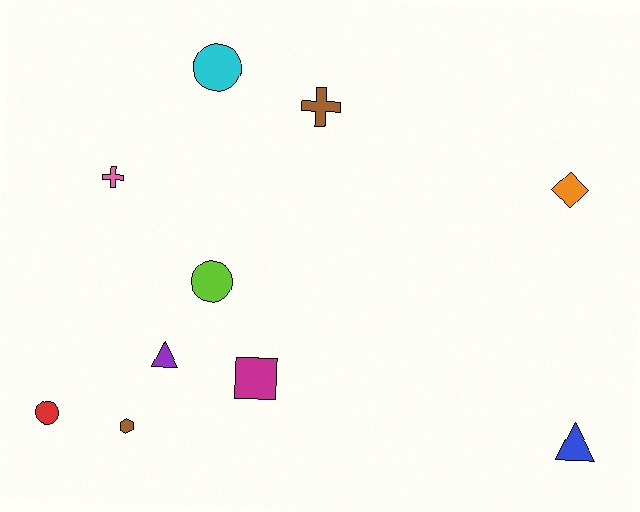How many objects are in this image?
There are 10 objects.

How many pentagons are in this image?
There are no pentagons.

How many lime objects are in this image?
There is 1 lime object.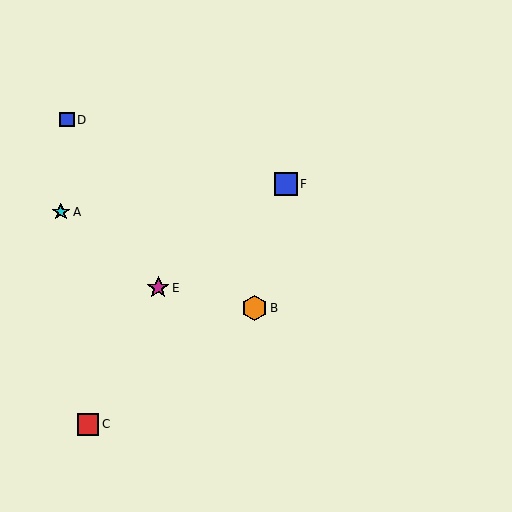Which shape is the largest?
The orange hexagon (labeled B) is the largest.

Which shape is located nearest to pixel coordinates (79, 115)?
The blue square (labeled D) at (67, 120) is nearest to that location.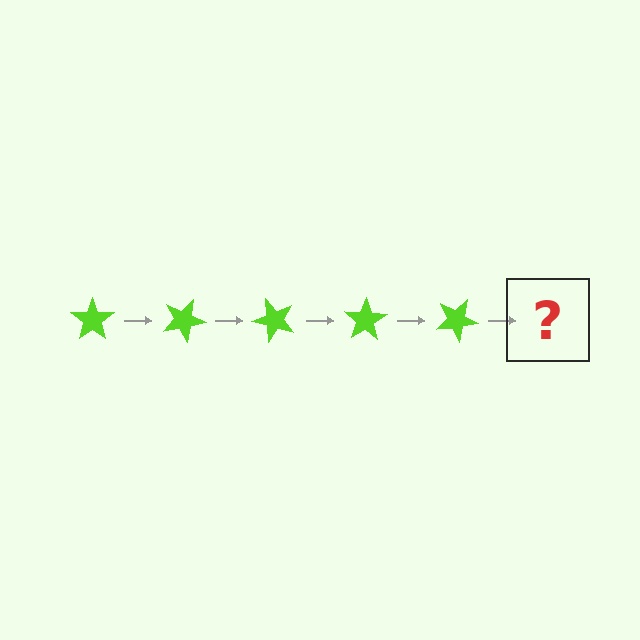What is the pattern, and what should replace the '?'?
The pattern is that the star rotates 25 degrees each step. The '?' should be a lime star rotated 125 degrees.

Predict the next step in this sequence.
The next step is a lime star rotated 125 degrees.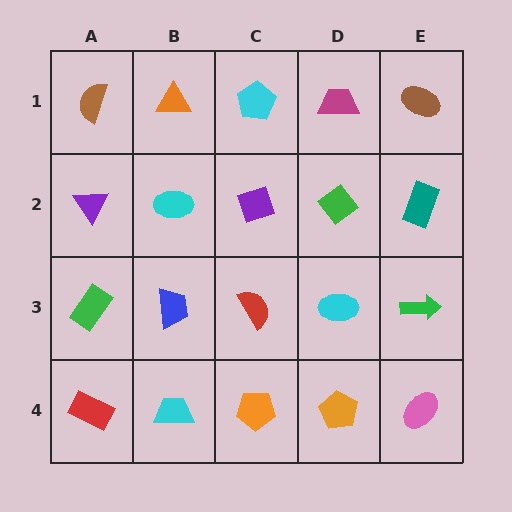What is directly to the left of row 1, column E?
A magenta trapezoid.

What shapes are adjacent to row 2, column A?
A brown semicircle (row 1, column A), a green rectangle (row 3, column A), a cyan ellipse (row 2, column B).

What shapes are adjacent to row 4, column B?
A blue trapezoid (row 3, column B), a red rectangle (row 4, column A), an orange pentagon (row 4, column C).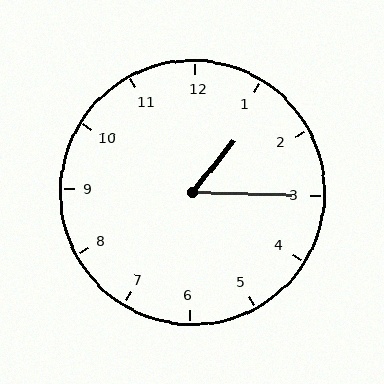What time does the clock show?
1:15.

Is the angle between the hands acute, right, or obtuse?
It is acute.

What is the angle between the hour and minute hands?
Approximately 52 degrees.